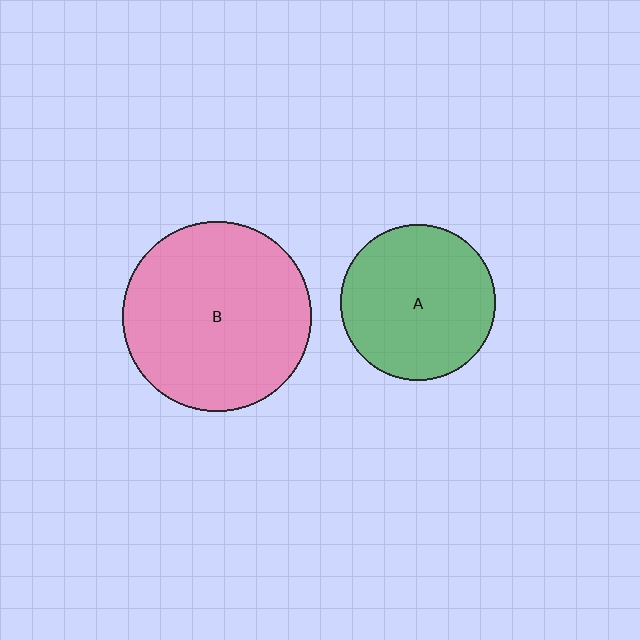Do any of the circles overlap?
No, none of the circles overlap.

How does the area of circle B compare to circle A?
Approximately 1.5 times.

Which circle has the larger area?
Circle B (pink).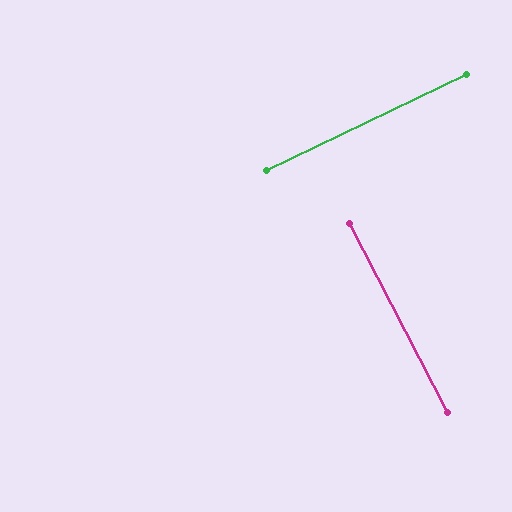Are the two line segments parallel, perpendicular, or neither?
Perpendicular — they meet at approximately 89°.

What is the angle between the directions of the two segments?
Approximately 89 degrees.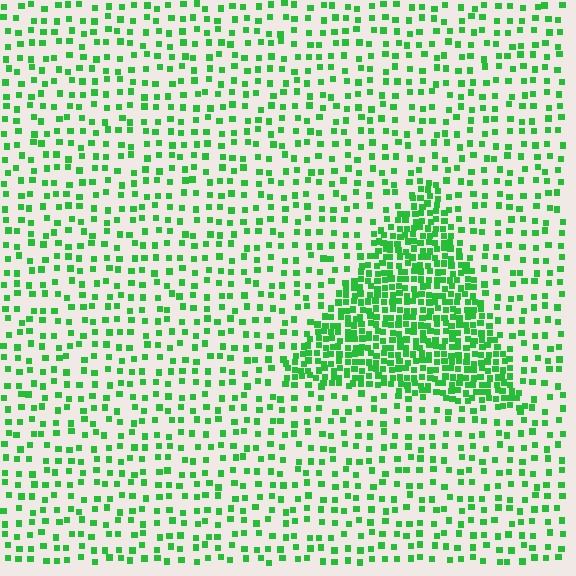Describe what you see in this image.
The image contains small green elements arranged at two different densities. A triangle-shaped region is visible where the elements are more densely packed than the surrounding area.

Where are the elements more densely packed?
The elements are more densely packed inside the triangle boundary.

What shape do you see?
I see a triangle.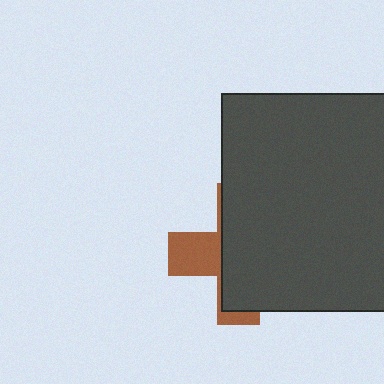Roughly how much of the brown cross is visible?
A small part of it is visible (roughly 32%).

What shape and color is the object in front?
The object in front is a dark gray rectangle.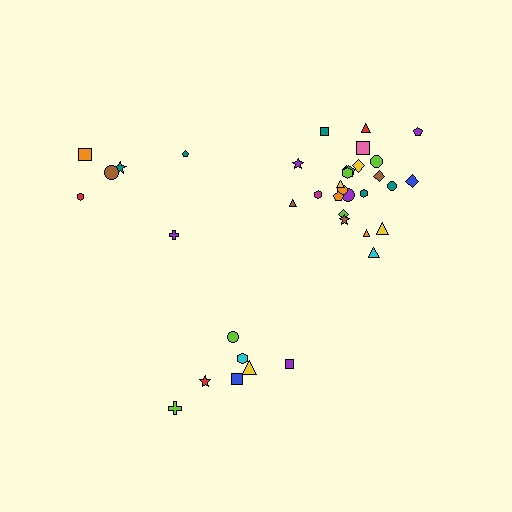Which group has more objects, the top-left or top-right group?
The top-right group.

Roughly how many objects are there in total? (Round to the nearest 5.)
Roughly 40 objects in total.